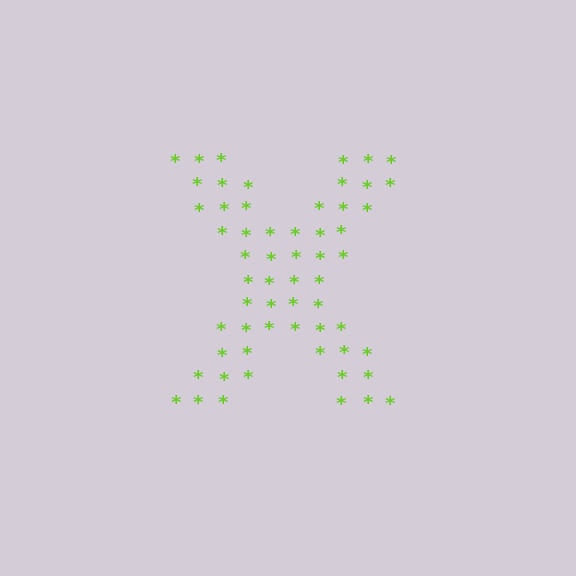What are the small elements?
The small elements are asterisks.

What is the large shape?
The large shape is the letter X.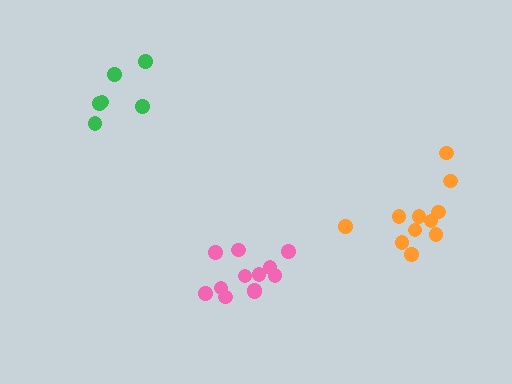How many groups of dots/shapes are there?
There are 3 groups.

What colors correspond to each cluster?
The clusters are colored: orange, pink, green.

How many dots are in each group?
Group 1: 11 dots, Group 2: 12 dots, Group 3: 6 dots (29 total).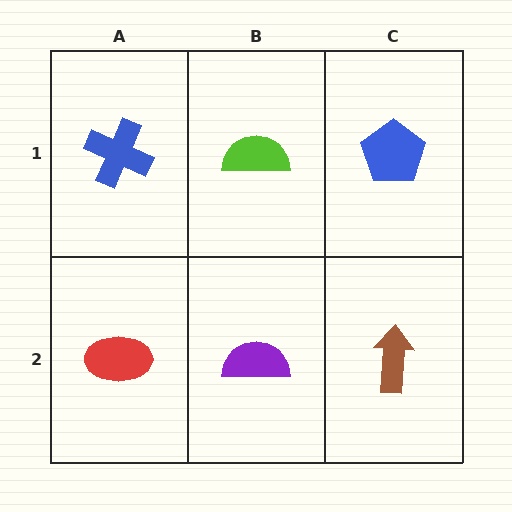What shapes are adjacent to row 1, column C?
A brown arrow (row 2, column C), a lime semicircle (row 1, column B).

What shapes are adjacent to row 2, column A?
A blue cross (row 1, column A), a purple semicircle (row 2, column B).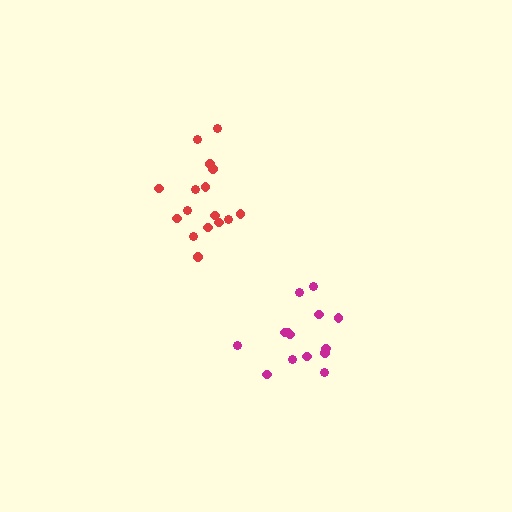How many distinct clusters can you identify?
There are 2 distinct clusters.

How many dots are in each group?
Group 1: 16 dots, Group 2: 14 dots (30 total).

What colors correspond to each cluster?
The clusters are colored: red, magenta.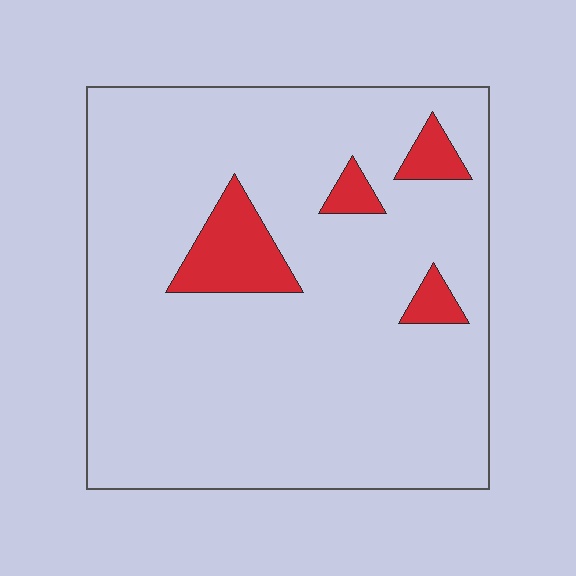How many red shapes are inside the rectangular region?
4.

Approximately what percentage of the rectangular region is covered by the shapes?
Approximately 10%.